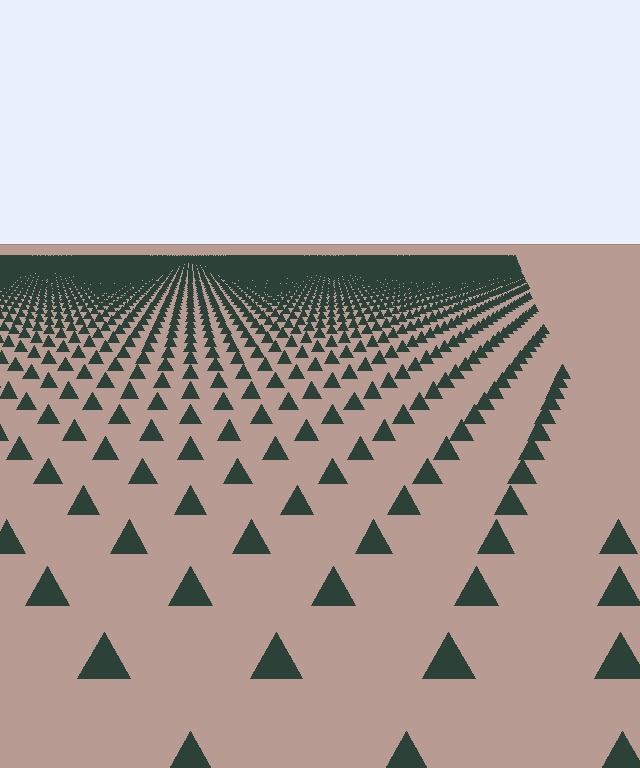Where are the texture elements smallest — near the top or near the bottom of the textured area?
Near the top.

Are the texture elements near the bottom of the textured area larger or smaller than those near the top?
Larger. Near the bottom, elements are closer to the viewer and appear at a bigger on-screen size.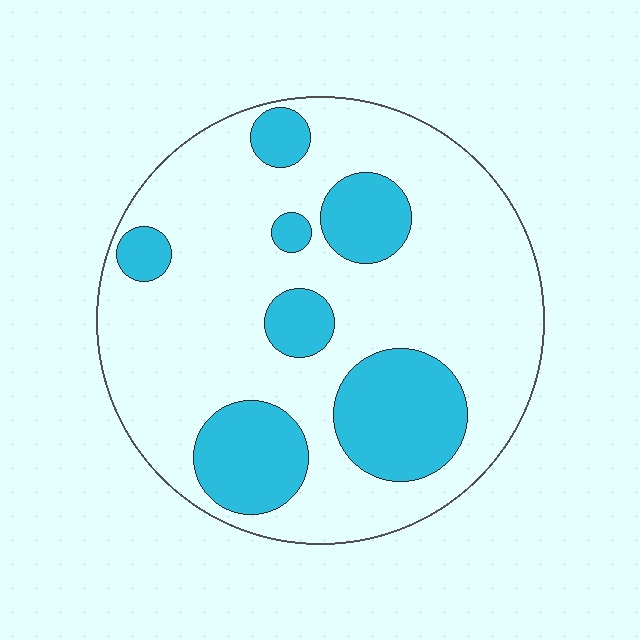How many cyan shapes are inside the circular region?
7.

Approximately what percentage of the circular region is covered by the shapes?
Approximately 25%.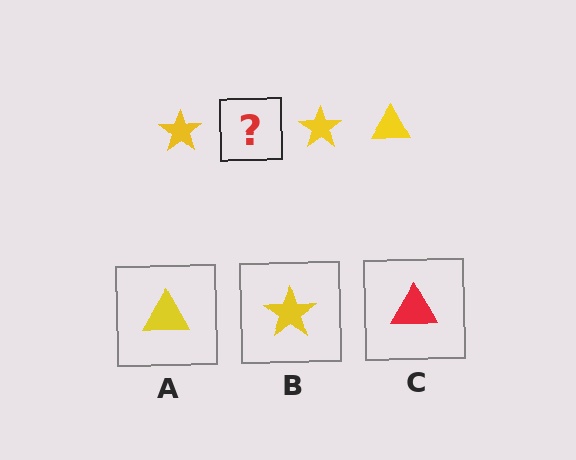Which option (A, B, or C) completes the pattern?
A.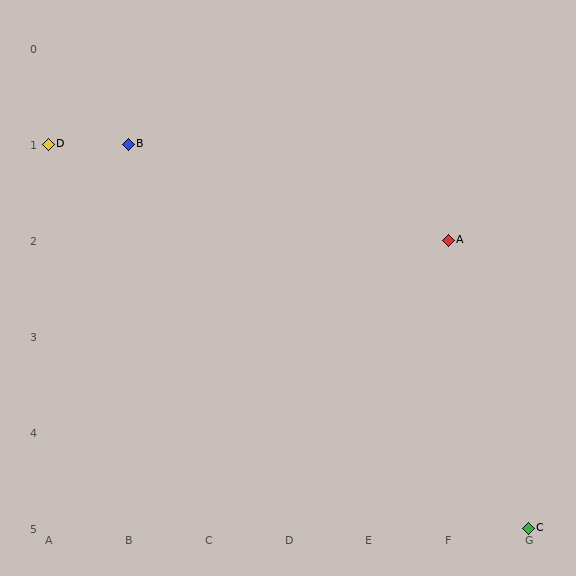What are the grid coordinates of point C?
Point C is at grid coordinates (G, 5).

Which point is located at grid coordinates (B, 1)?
Point B is at (B, 1).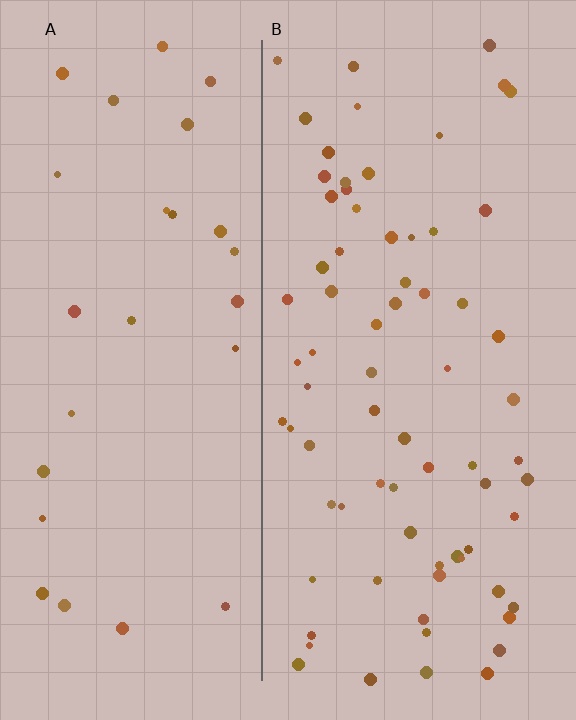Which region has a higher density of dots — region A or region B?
B (the right).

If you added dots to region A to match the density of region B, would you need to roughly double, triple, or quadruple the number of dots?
Approximately triple.